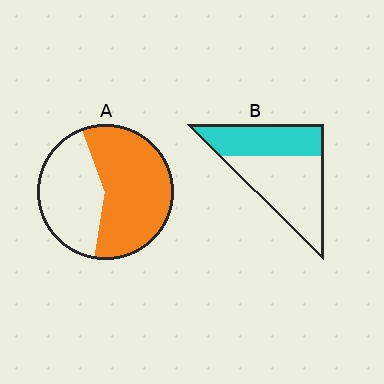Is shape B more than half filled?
No.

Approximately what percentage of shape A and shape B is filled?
A is approximately 60% and B is approximately 40%.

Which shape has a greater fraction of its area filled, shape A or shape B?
Shape A.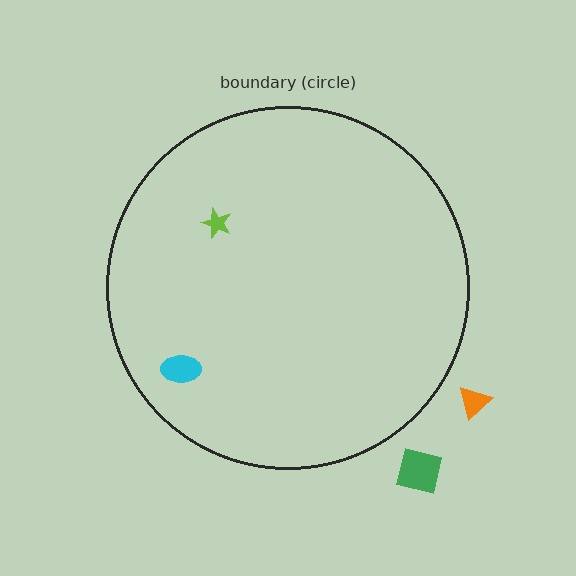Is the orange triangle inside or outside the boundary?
Outside.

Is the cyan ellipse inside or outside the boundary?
Inside.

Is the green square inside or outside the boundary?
Outside.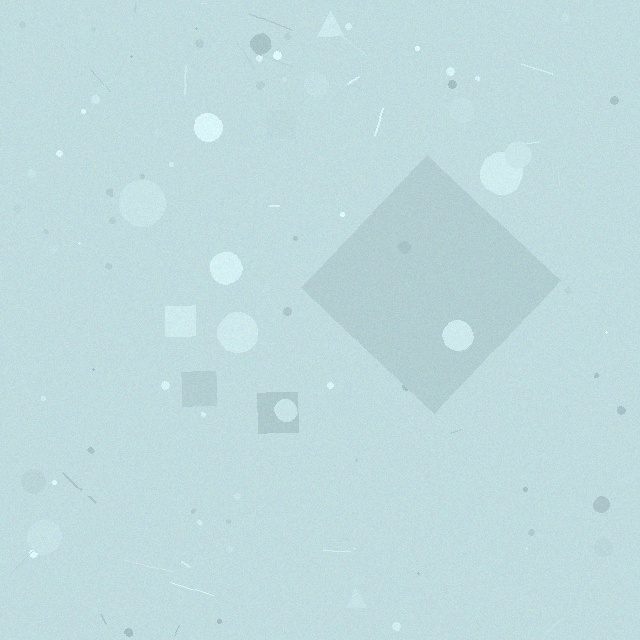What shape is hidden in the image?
A diamond is hidden in the image.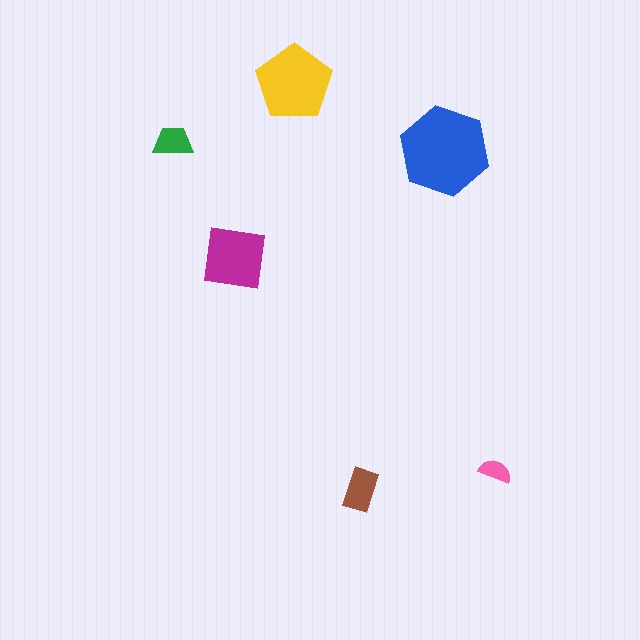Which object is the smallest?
The pink semicircle.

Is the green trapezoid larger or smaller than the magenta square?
Smaller.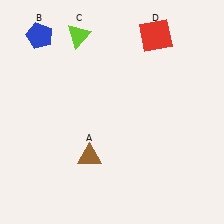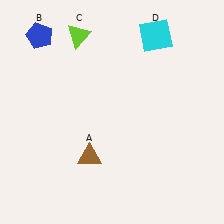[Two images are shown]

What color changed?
The square (D) changed from red in Image 1 to cyan in Image 2.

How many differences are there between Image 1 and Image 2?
There is 1 difference between the two images.